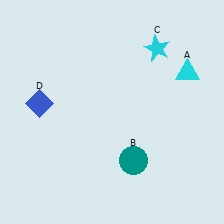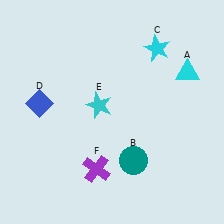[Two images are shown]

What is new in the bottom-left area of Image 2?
A purple cross (F) was added in the bottom-left area of Image 2.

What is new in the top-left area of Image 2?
A cyan star (E) was added in the top-left area of Image 2.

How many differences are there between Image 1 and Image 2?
There are 2 differences between the two images.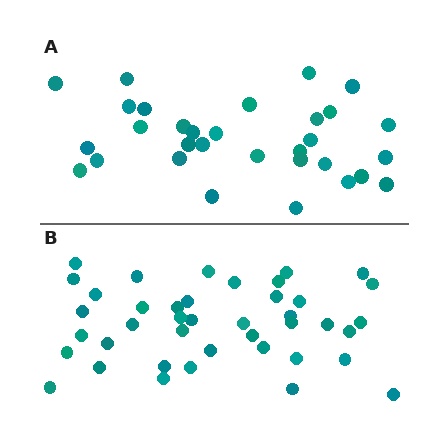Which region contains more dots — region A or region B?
Region B (the bottom region) has more dots.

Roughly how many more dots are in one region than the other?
Region B has roughly 10 or so more dots than region A.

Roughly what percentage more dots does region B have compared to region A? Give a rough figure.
About 30% more.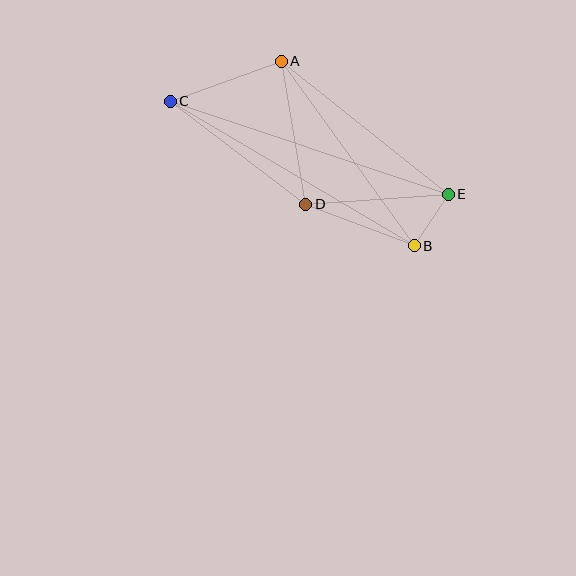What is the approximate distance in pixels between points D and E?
The distance between D and E is approximately 143 pixels.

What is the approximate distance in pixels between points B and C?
The distance between B and C is approximately 284 pixels.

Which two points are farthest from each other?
Points C and E are farthest from each other.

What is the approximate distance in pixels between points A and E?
The distance between A and E is approximately 213 pixels.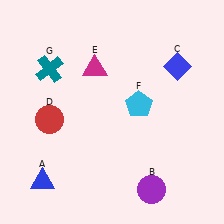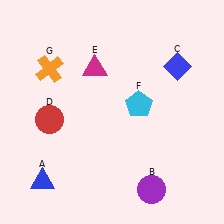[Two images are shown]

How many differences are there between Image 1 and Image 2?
There is 1 difference between the two images.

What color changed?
The cross (G) changed from teal in Image 1 to orange in Image 2.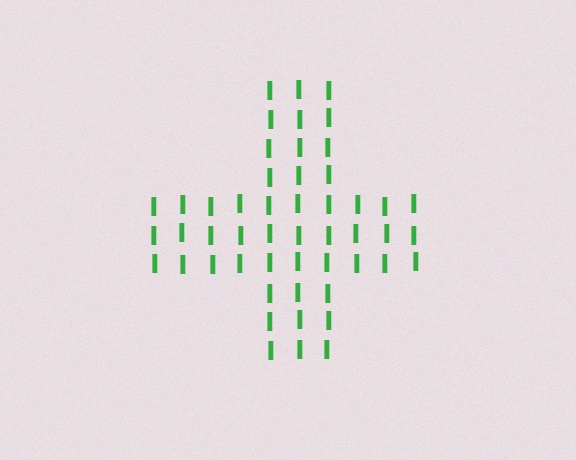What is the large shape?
The large shape is a cross.